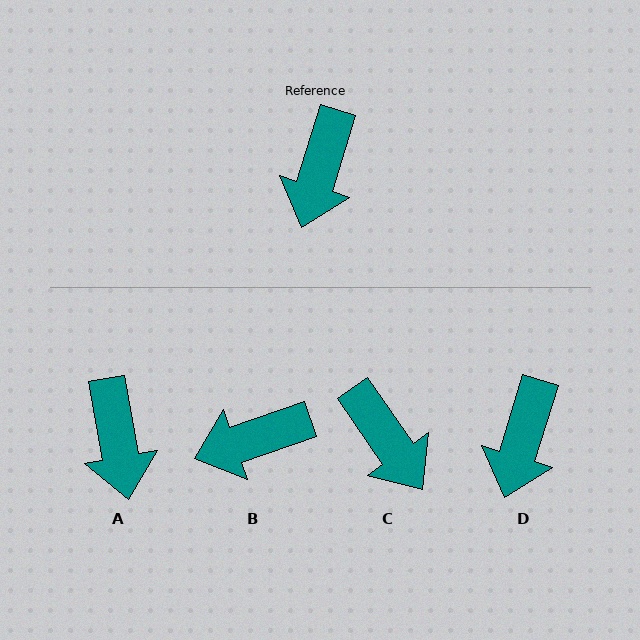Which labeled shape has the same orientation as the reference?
D.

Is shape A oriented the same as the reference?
No, it is off by about 27 degrees.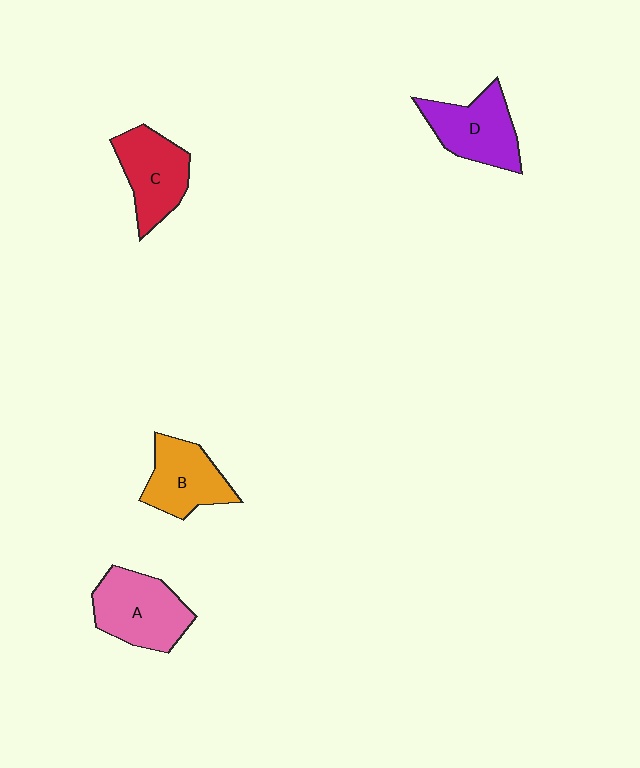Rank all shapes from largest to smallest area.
From largest to smallest: A (pink), D (purple), C (red), B (orange).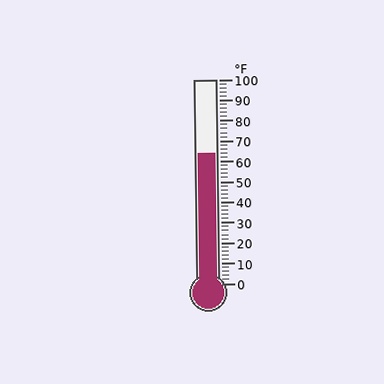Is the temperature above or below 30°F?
The temperature is above 30°F.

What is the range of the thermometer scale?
The thermometer scale ranges from 0°F to 100°F.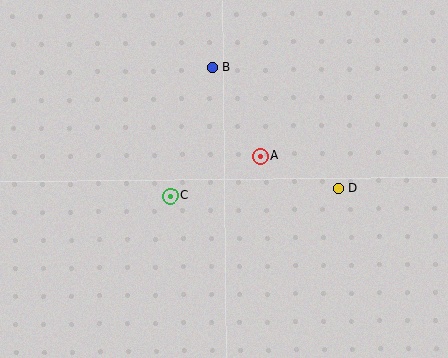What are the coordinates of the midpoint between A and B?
The midpoint between A and B is at (236, 112).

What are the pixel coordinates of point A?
Point A is at (260, 156).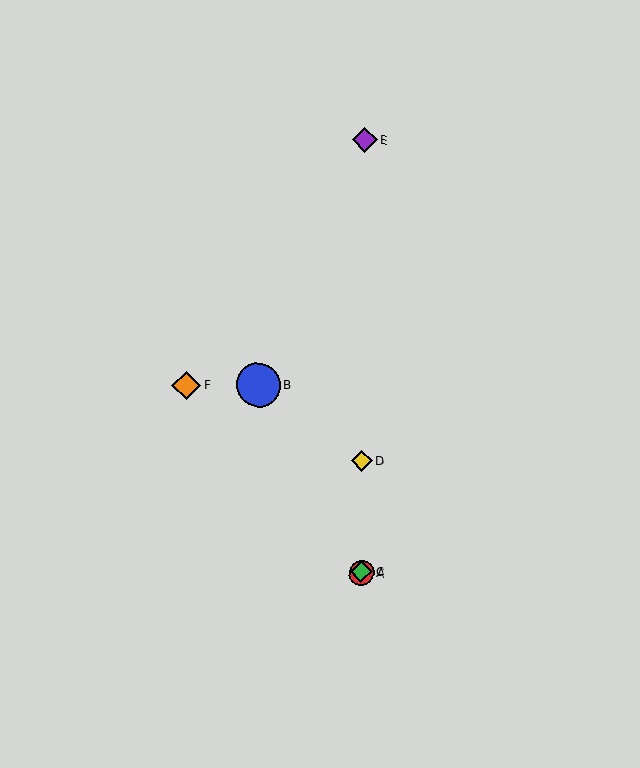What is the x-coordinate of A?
Object A is at x≈361.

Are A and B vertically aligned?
No, A is at x≈361 and B is at x≈258.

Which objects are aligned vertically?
Objects A, C, D, E are aligned vertically.